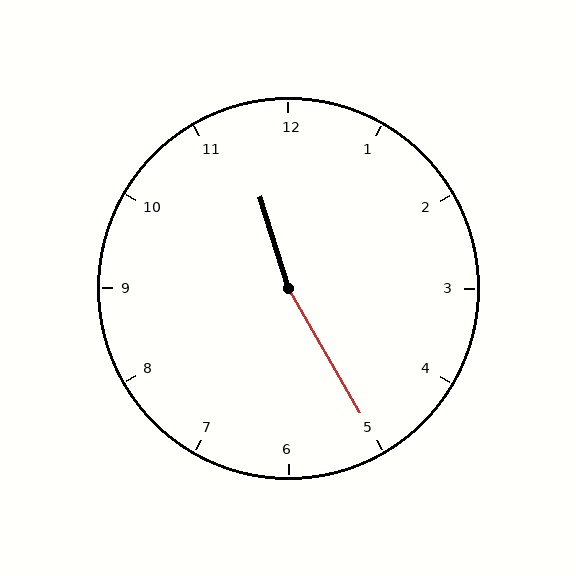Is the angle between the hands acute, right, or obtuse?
It is obtuse.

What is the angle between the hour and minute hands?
Approximately 168 degrees.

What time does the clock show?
11:25.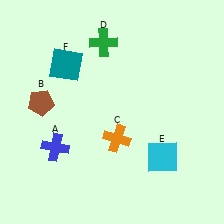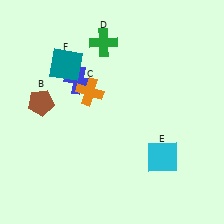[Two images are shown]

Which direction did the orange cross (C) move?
The orange cross (C) moved up.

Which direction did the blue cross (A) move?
The blue cross (A) moved up.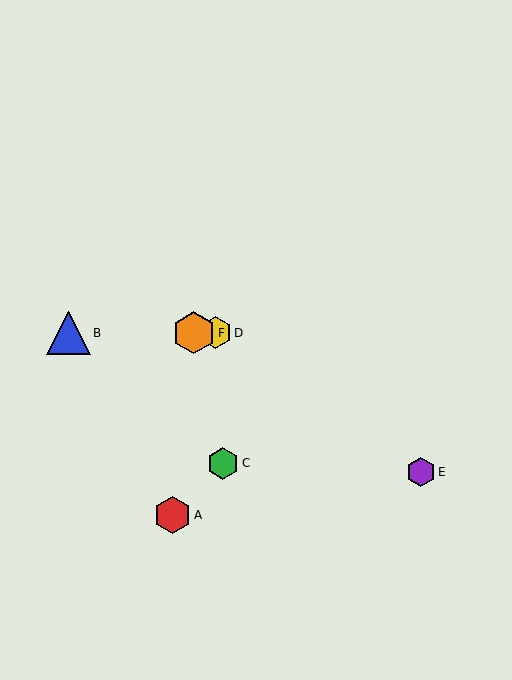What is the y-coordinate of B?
Object B is at y≈333.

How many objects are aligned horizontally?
3 objects (B, D, F) are aligned horizontally.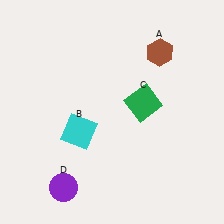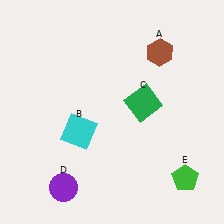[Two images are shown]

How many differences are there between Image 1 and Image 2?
There is 1 difference between the two images.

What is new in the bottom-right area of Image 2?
A green pentagon (E) was added in the bottom-right area of Image 2.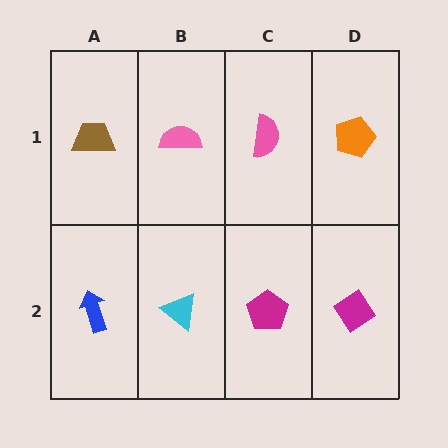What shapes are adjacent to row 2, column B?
A pink semicircle (row 1, column B), a blue arrow (row 2, column A), a magenta pentagon (row 2, column C).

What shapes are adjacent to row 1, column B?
A cyan triangle (row 2, column B), a brown trapezoid (row 1, column A), a pink semicircle (row 1, column C).